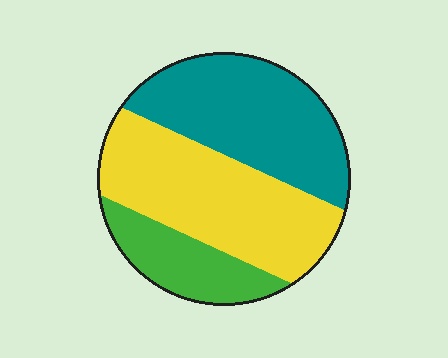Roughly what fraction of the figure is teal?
Teal covers around 40% of the figure.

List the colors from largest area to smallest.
From largest to smallest: yellow, teal, green.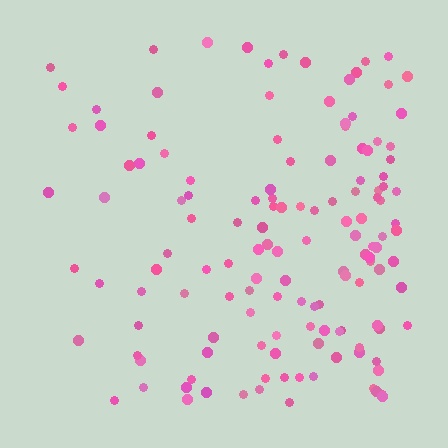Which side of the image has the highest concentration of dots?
The right.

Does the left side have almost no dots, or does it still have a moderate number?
Still a moderate number, just noticeably fewer than the right.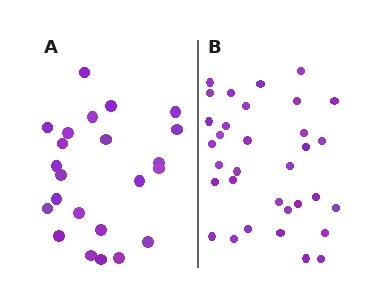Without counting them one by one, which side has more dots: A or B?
Region B (the right region) has more dots.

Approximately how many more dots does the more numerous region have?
Region B has roughly 10 or so more dots than region A.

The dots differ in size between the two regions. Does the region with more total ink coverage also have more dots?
No. Region A has more total ink coverage because its dots are larger, but region B actually contains more individual dots. Total area can be misleading — the number of items is what matters here.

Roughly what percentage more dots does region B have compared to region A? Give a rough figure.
About 45% more.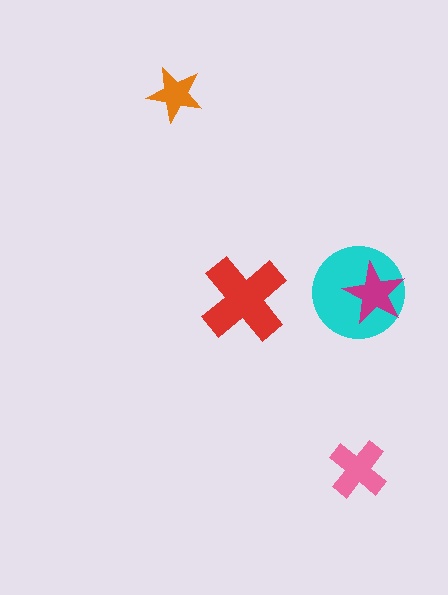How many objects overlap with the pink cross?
0 objects overlap with the pink cross.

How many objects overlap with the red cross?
0 objects overlap with the red cross.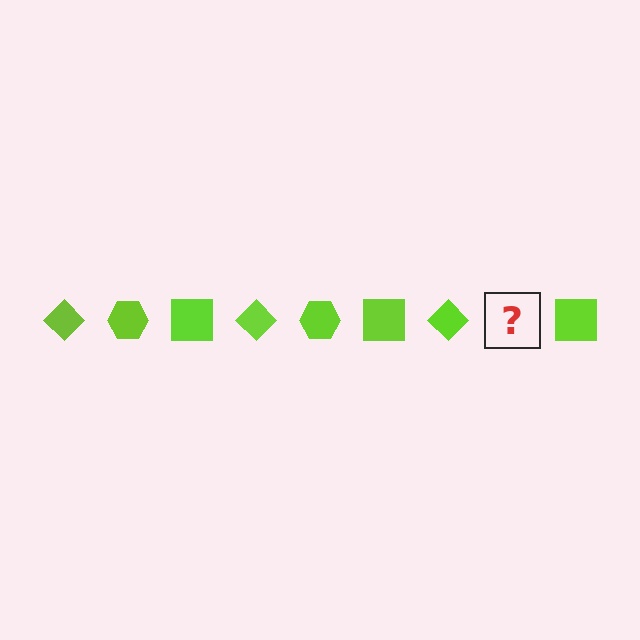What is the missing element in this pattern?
The missing element is a lime hexagon.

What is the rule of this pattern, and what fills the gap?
The rule is that the pattern cycles through diamond, hexagon, square shapes in lime. The gap should be filled with a lime hexagon.